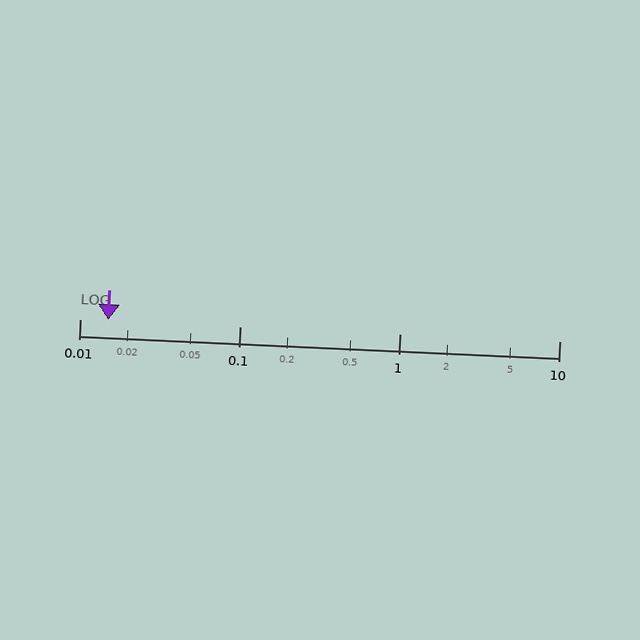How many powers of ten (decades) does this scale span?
The scale spans 3 decades, from 0.01 to 10.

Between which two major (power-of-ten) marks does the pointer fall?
The pointer is between 0.01 and 0.1.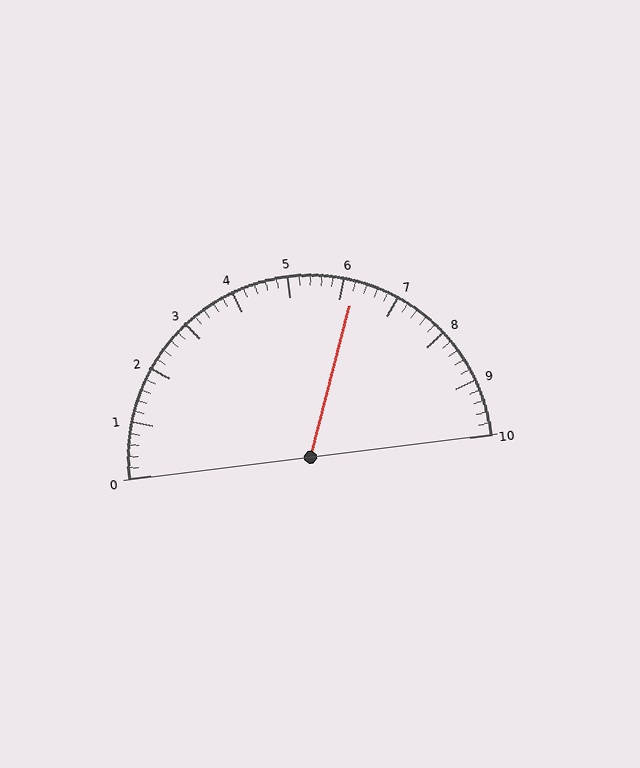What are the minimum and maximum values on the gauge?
The gauge ranges from 0 to 10.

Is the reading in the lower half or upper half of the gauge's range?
The reading is in the upper half of the range (0 to 10).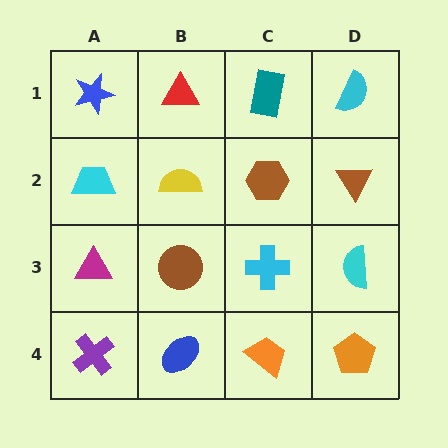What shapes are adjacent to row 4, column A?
A magenta triangle (row 3, column A), a blue ellipse (row 4, column B).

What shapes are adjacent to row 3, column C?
A brown hexagon (row 2, column C), an orange trapezoid (row 4, column C), a brown circle (row 3, column B), a cyan semicircle (row 3, column D).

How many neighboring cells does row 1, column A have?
2.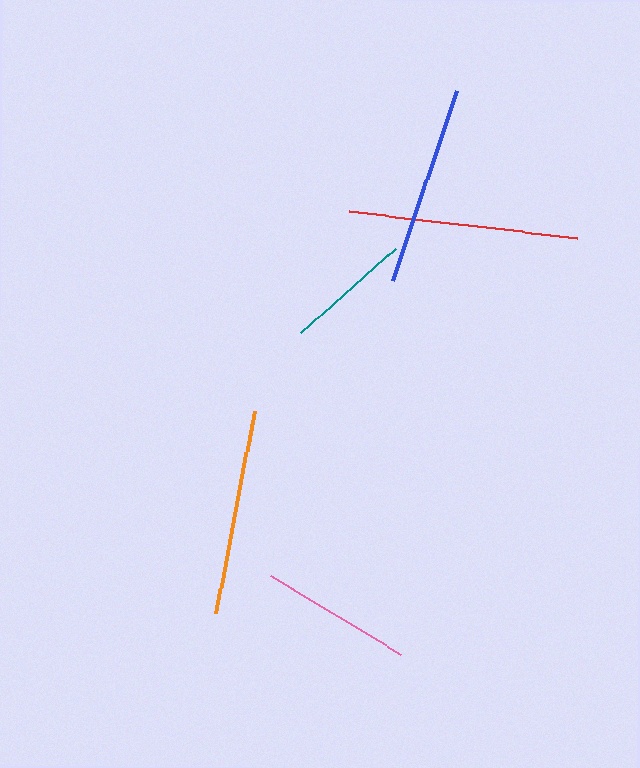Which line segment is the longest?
The red line is the longest at approximately 230 pixels.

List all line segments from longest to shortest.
From longest to shortest: red, orange, blue, pink, teal.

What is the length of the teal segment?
The teal segment is approximately 127 pixels long.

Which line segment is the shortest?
The teal line is the shortest at approximately 127 pixels.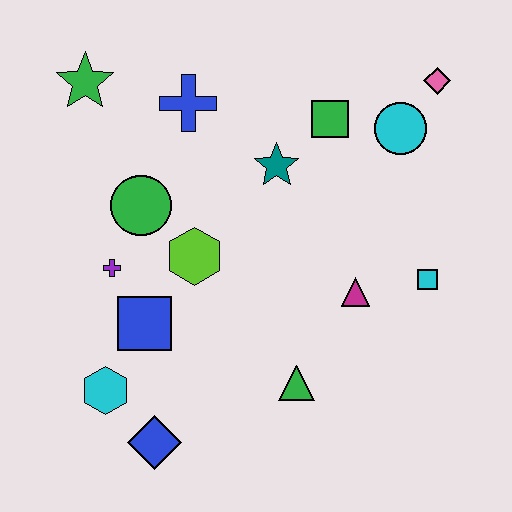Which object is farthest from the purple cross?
The pink diamond is farthest from the purple cross.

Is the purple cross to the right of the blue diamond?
No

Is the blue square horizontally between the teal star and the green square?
No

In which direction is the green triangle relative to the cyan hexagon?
The green triangle is to the right of the cyan hexagon.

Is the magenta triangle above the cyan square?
No